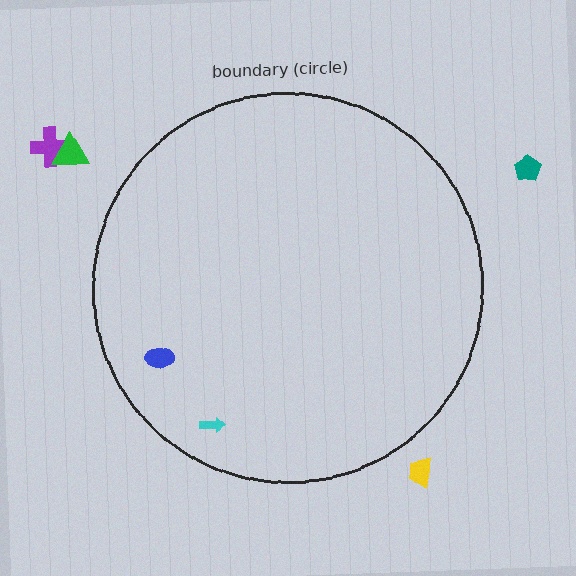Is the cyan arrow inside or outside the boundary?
Inside.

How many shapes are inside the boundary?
2 inside, 4 outside.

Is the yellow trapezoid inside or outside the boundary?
Outside.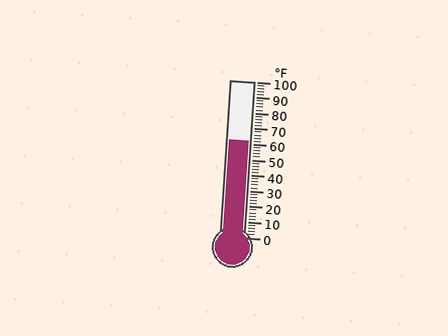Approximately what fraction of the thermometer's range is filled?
The thermometer is filled to approximately 60% of its range.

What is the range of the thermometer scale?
The thermometer scale ranges from 0°F to 100°F.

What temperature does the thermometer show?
The thermometer shows approximately 62°F.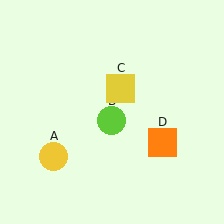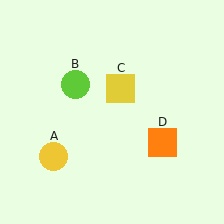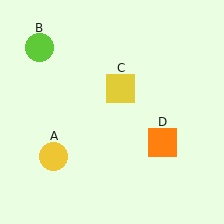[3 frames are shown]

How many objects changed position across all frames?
1 object changed position: lime circle (object B).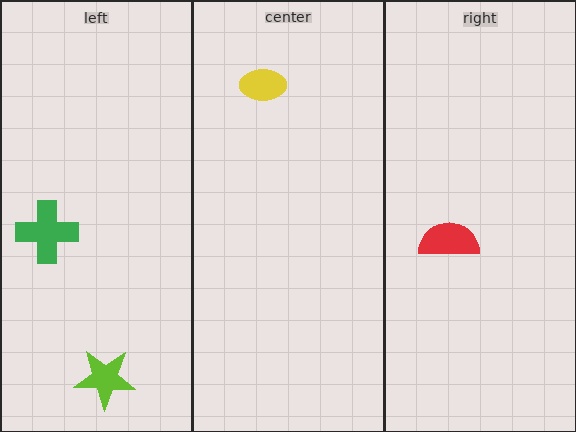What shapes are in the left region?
The green cross, the lime star.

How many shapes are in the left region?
2.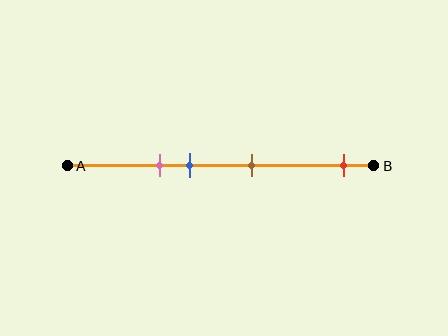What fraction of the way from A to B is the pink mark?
The pink mark is approximately 30% (0.3) of the way from A to B.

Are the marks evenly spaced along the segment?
No, the marks are not evenly spaced.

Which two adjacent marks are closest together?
The pink and blue marks are the closest adjacent pair.